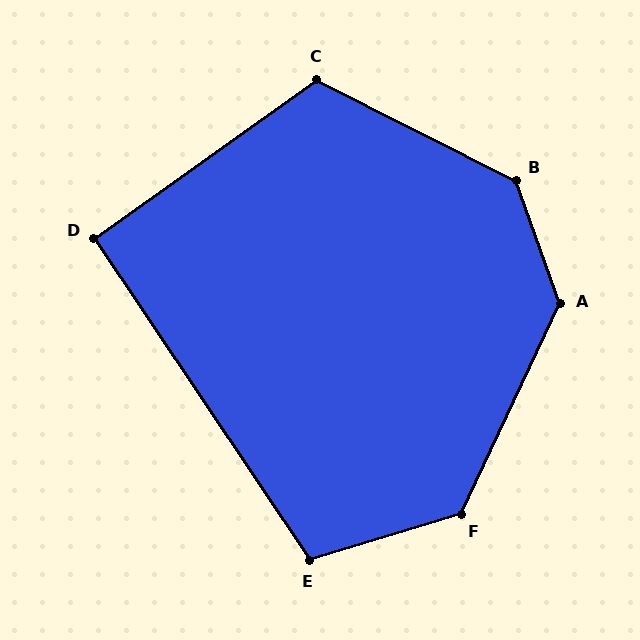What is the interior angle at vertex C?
Approximately 118 degrees (obtuse).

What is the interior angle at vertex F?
Approximately 132 degrees (obtuse).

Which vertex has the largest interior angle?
B, at approximately 137 degrees.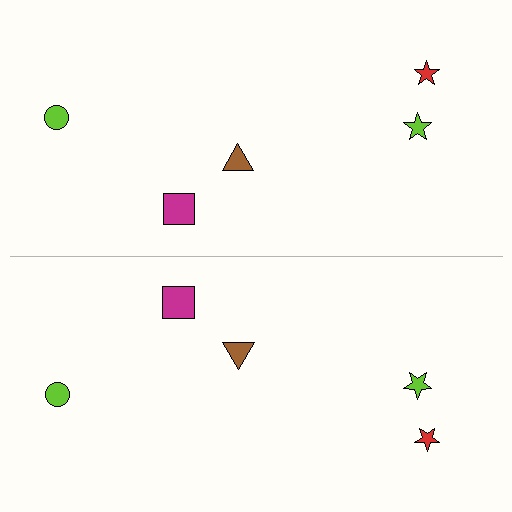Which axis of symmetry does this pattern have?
The pattern has a horizontal axis of symmetry running through the center of the image.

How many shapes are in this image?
There are 10 shapes in this image.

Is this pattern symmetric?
Yes, this pattern has bilateral (reflection) symmetry.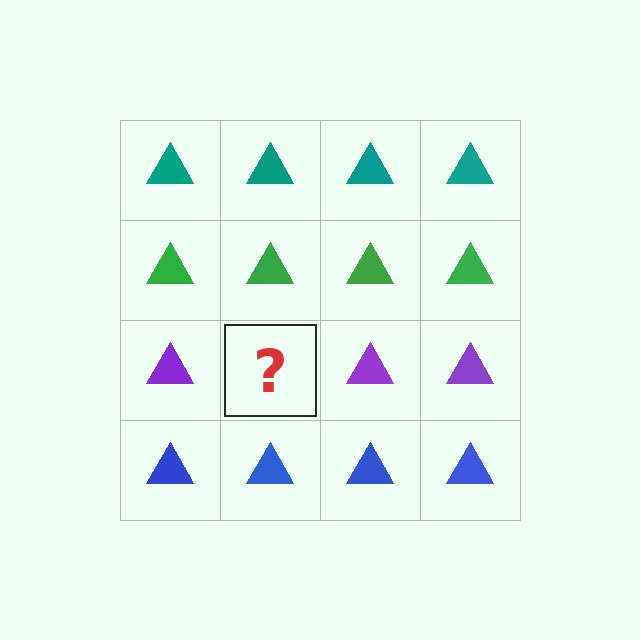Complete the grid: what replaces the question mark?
The question mark should be replaced with a purple triangle.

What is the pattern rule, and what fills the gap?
The rule is that each row has a consistent color. The gap should be filled with a purple triangle.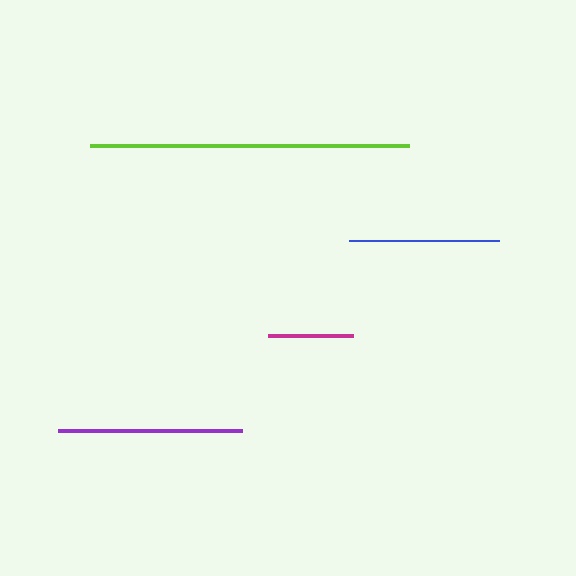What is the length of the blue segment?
The blue segment is approximately 149 pixels long.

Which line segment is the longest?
The lime line is the longest at approximately 319 pixels.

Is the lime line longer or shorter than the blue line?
The lime line is longer than the blue line.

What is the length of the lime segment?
The lime segment is approximately 319 pixels long.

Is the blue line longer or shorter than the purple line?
The purple line is longer than the blue line.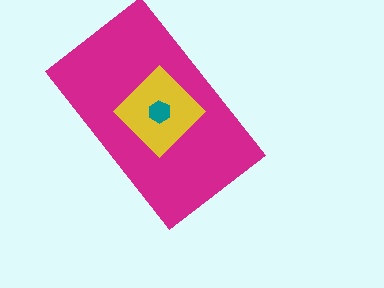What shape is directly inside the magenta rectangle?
The yellow diamond.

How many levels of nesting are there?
3.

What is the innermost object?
The teal hexagon.